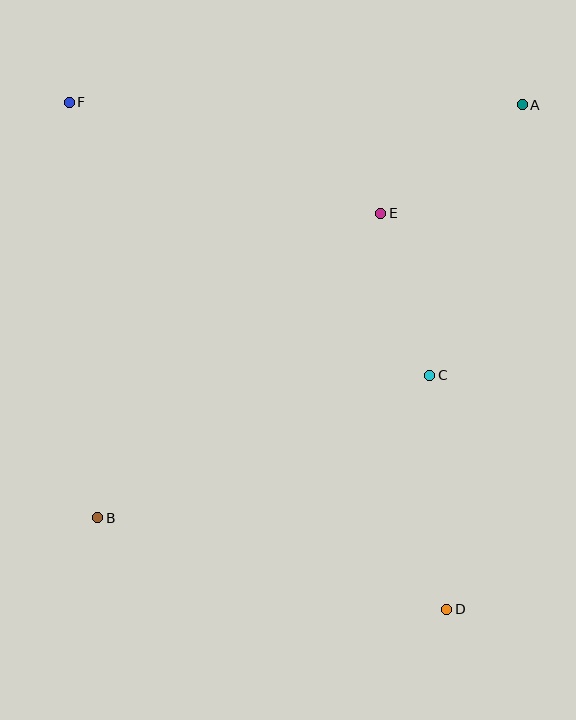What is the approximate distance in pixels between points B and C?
The distance between B and C is approximately 361 pixels.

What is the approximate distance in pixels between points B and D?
The distance between B and D is approximately 361 pixels.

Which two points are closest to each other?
Points C and E are closest to each other.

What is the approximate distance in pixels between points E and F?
The distance between E and F is approximately 330 pixels.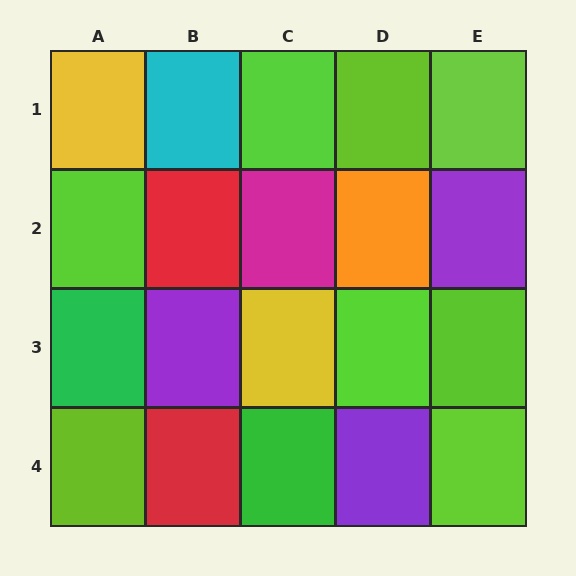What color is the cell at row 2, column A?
Lime.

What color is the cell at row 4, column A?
Lime.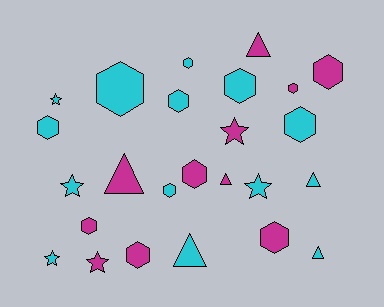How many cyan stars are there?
There are 4 cyan stars.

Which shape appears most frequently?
Hexagon, with 13 objects.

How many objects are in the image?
There are 25 objects.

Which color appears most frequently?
Cyan, with 14 objects.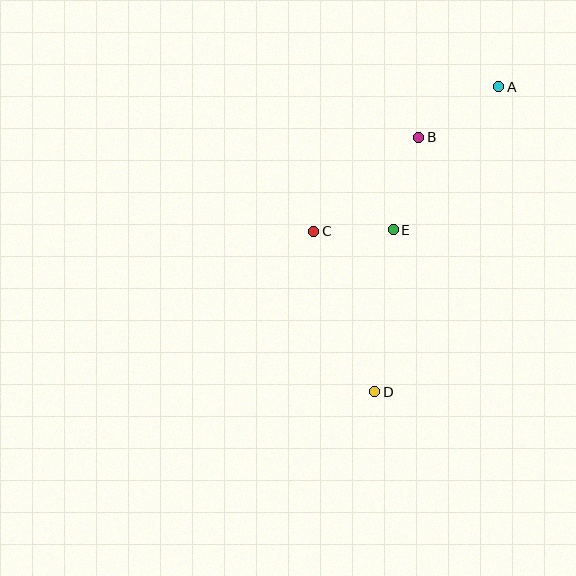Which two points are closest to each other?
Points C and E are closest to each other.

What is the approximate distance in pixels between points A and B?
The distance between A and B is approximately 95 pixels.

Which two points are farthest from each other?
Points A and D are farthest from each other.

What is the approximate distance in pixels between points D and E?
The distance between D and E is approximately 163 pixels.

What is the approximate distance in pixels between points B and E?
The distance between B and E is approximately 96 pixels.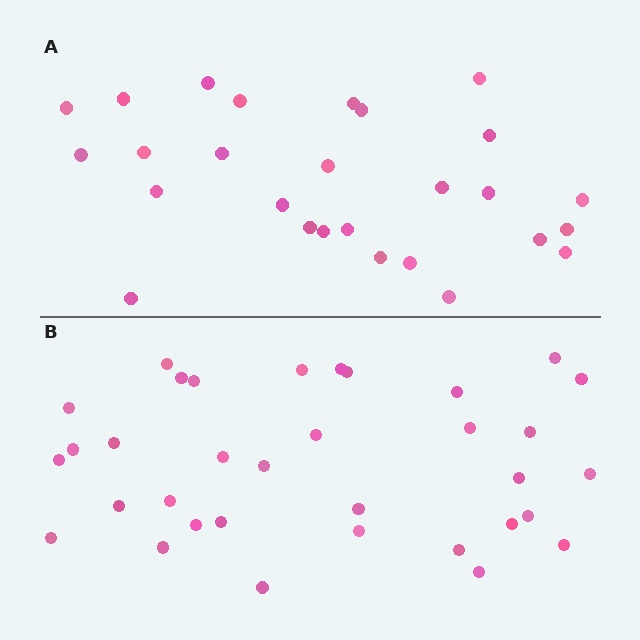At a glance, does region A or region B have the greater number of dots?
Region B (the bottom region) has more dots.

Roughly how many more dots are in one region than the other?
Region B has roughly 8 or so more dots than region A.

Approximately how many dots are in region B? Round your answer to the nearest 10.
About 30 dots. (The exact count is 34, which rounds to 30.)